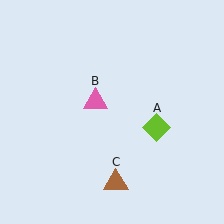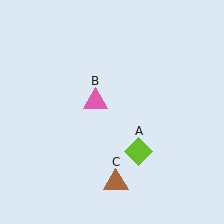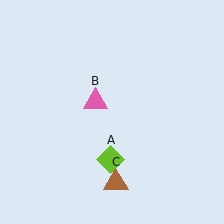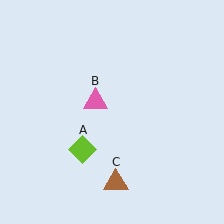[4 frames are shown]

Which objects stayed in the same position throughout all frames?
Pink triangle (object B) and brown triangle (object C) remained stationary.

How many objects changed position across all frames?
1 object changed position: lime diamond (object A).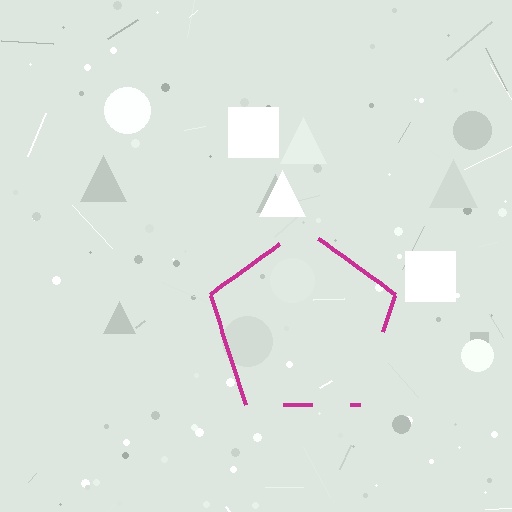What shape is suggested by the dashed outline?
The dashed outline suggests a pentagon.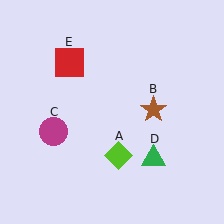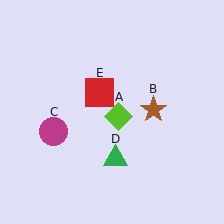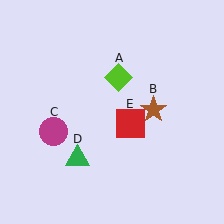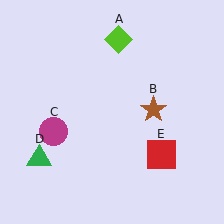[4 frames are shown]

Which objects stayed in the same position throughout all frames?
Brown star (object B) and magenta circle (object C) remained stationary.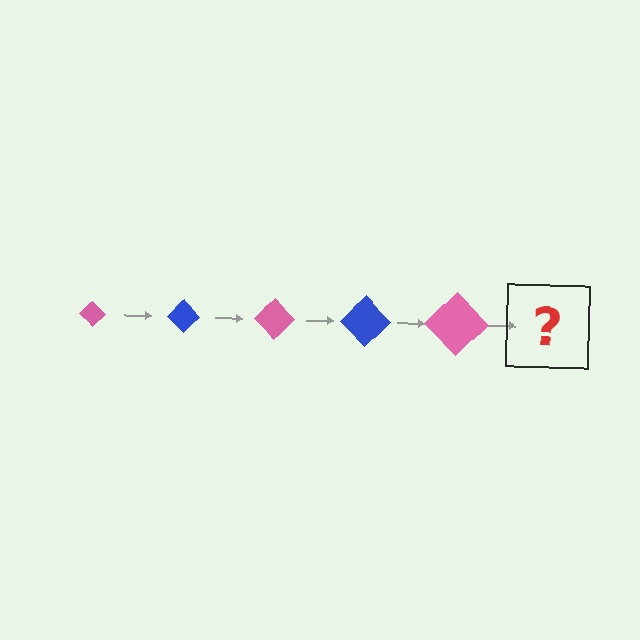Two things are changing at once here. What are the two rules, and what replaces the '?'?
The two rules are that the diamond grows larger each step and the color cycles through pink and blue. The '?' should be a blue diamond, larger than the previous one.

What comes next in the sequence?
The next element should be a blue diamond, larger than the previous one.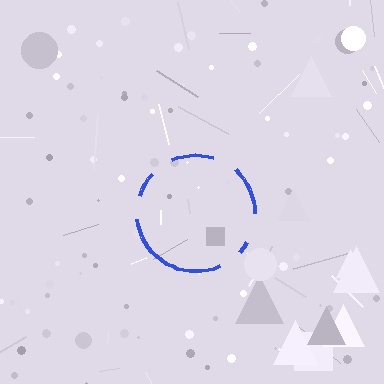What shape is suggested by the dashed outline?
The dashed outline suggests a circle.